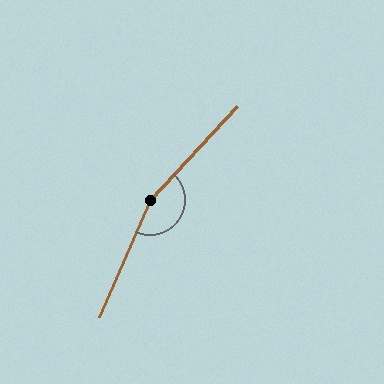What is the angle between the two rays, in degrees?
Approximately 160 degrees.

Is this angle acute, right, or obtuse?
It is obtuse.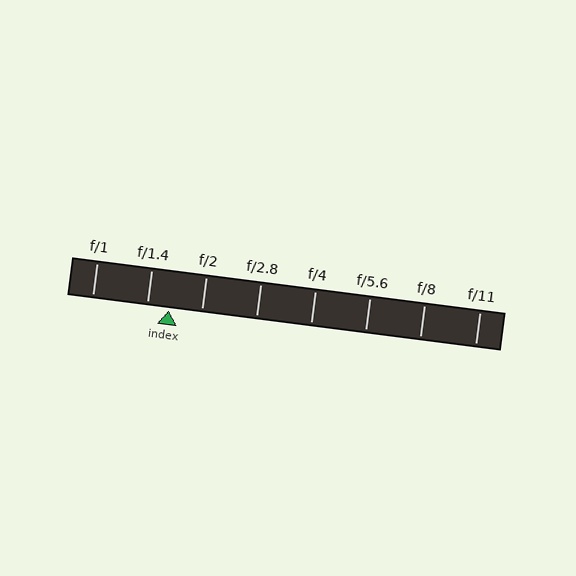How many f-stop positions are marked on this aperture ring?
There are 8 f-stop positions marked.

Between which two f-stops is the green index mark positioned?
The index mark is between f/1.4 and f/2.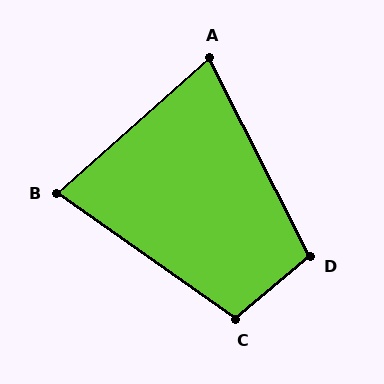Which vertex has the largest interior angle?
C, at approximately 105 degrees.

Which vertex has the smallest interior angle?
A, at approximately 75 degrees.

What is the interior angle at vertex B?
Approximately 77 degrees (acute).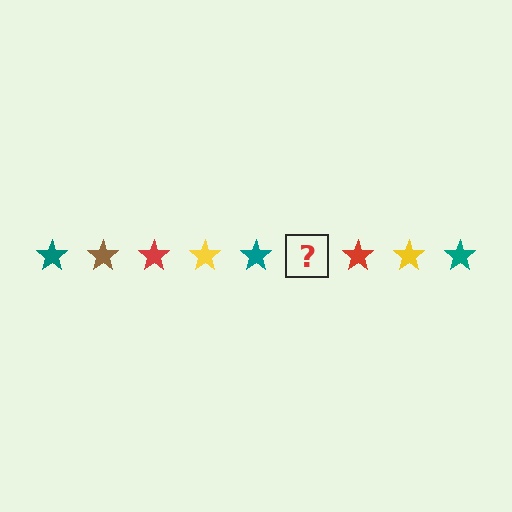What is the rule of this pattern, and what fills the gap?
The rule is that the pattern cycles through teal, brown, red, yellow stars. The gap should be filled with a brown star.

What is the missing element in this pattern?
The missing element is a brown star.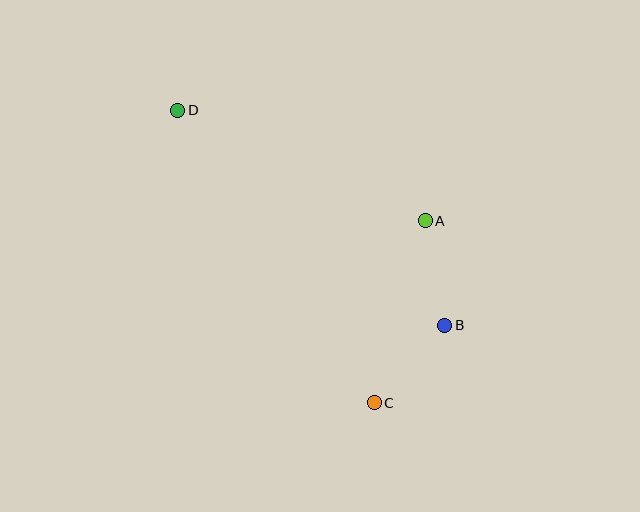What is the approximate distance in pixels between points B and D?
The distance between B and D is approximately 343 pixels.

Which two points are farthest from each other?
Points C and D are farthest from each other.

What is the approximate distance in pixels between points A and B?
The distance between A and B is approximately 106 pixels.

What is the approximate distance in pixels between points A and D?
The distance between A and D is approximately 271 pixels.